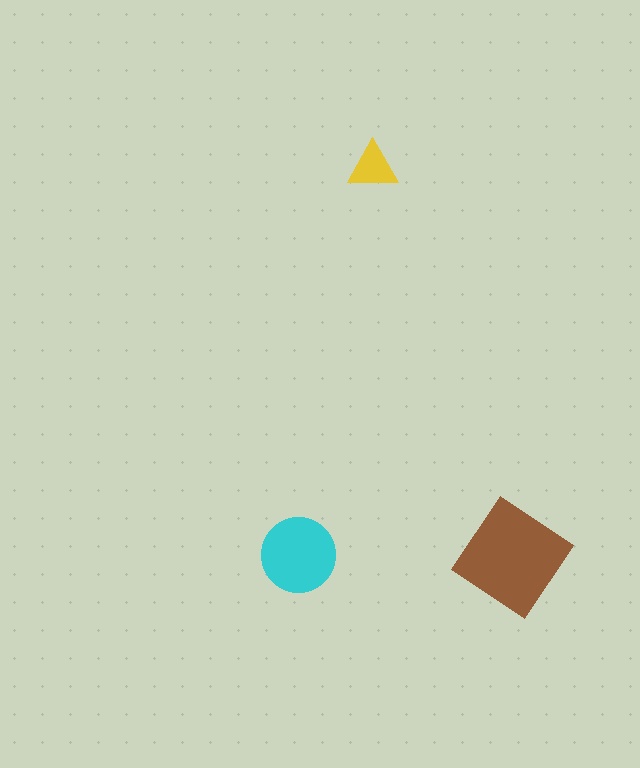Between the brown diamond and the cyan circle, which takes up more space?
The brown diamond.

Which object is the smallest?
The yellow triangle.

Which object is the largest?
The brown diamond.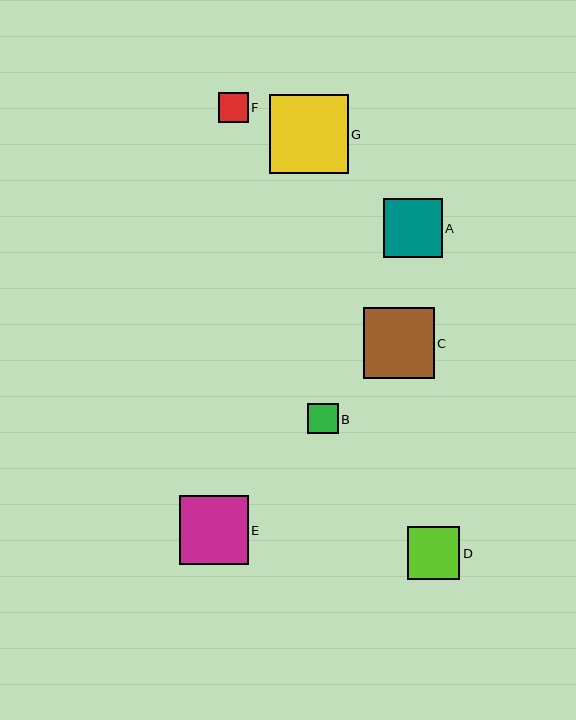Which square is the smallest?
Square F is the smallest with a size of approximately 30 pixels.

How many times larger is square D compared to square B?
Square D is approximately 1.7 times the size of square B.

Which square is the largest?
Square G is the largest with a size of approximately 78 pixels.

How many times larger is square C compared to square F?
Square C is approximately 2.3 times the size of square F.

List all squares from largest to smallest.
From largest to smallest: G, C, E, A, D, B, F.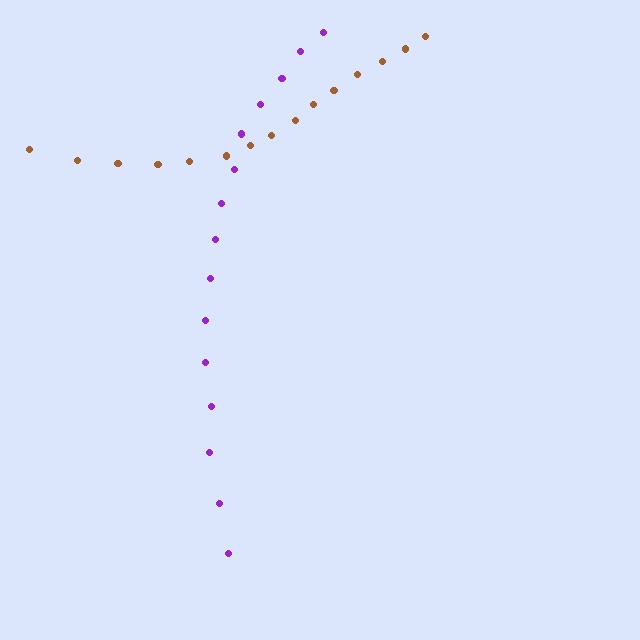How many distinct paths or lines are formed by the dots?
There are 2 distinct paths.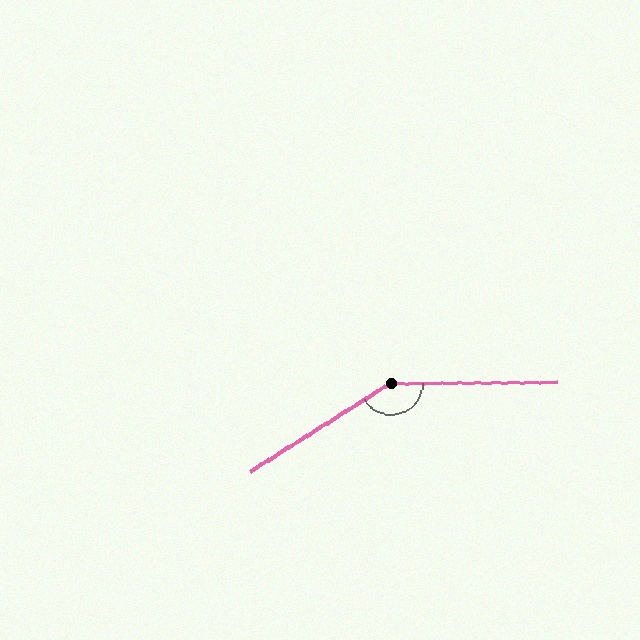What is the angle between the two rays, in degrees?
Approximately 148 degrees.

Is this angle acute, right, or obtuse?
It is obtuse.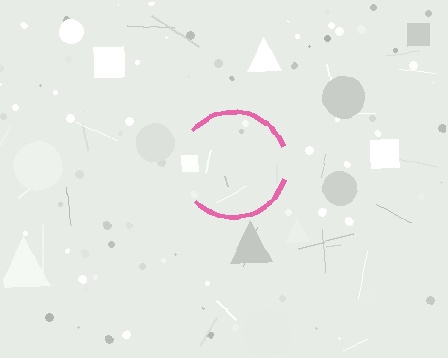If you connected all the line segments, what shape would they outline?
They would outline a circle.